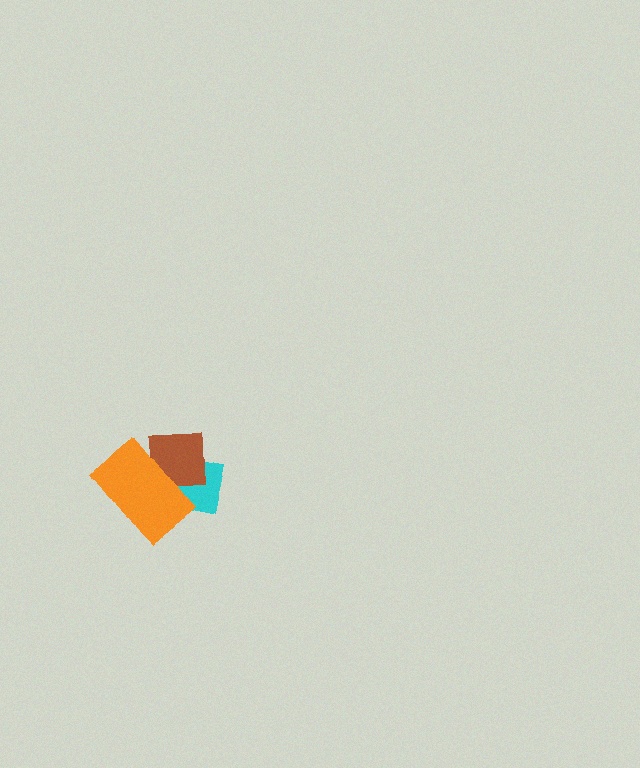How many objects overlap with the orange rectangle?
2 objects overlap with the orange rectangle.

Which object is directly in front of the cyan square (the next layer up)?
The brown square is directly in front of the cyan square.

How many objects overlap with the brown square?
2 objects overlap with the brown square.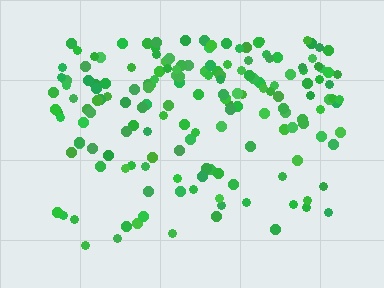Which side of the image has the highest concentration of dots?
The top.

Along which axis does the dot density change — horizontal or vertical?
Vertical.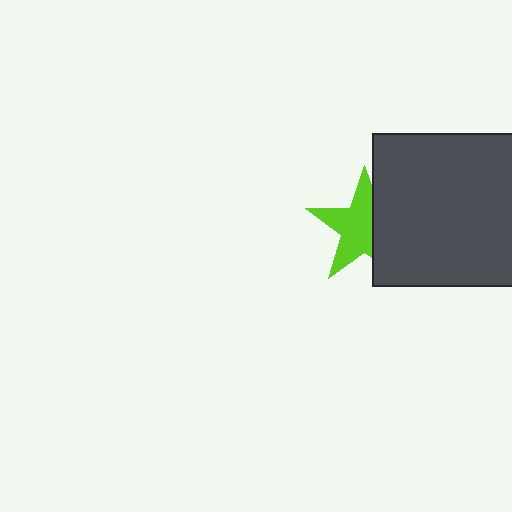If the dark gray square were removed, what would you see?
You would see the complete lime star.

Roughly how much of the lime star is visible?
About half of it is visible (roughly 61%).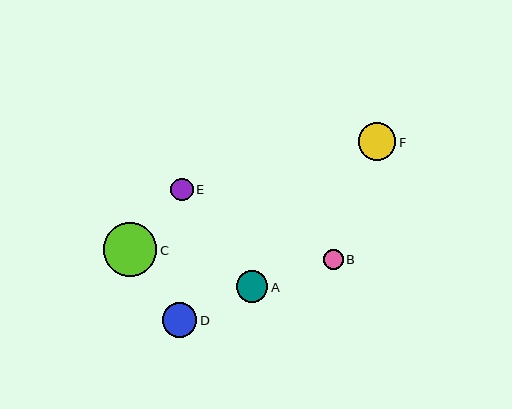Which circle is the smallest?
Circle B is the smallest with a size of approximately 20 pixels.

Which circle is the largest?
Circle C is the largest with a size of approximately 54 pixels.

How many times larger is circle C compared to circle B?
Circle C is approximately 2.7 times the size of circle B.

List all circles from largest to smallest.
From largest to smallest: C, F, D, A, E, B.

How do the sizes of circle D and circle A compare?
Circle D and circle A are approximately the same size.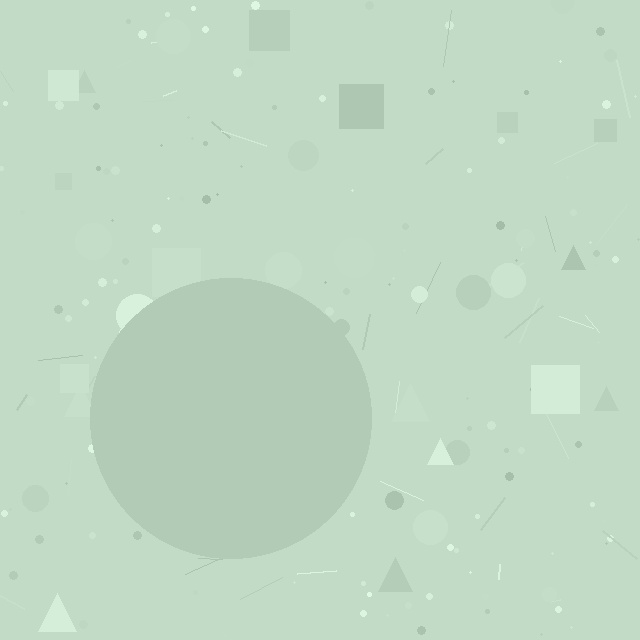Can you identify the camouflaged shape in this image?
The camouflaged shape is a circle.